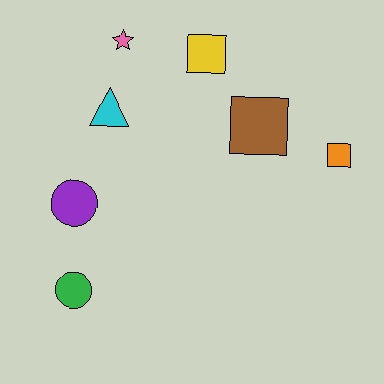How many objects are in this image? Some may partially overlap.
There are 7 objects.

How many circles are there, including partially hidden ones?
There are 2 circles.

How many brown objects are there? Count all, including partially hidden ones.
There is 1 brown object.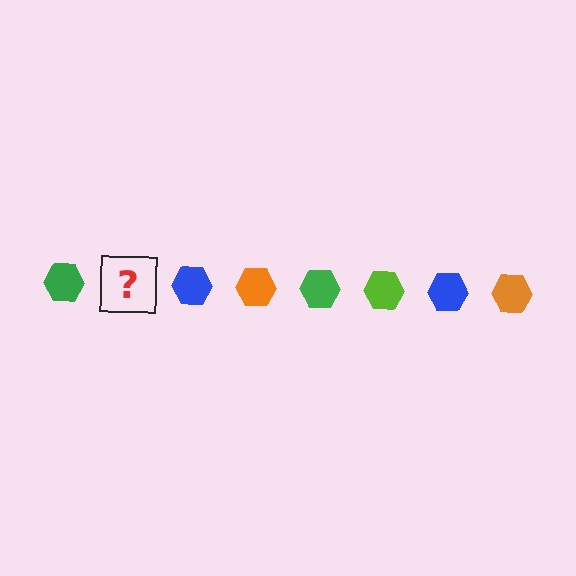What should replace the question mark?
The question mark should be replaced with a lime hexagon.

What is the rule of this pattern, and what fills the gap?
The rule is that the pattern cycles through green, lime, blue, orange hexagons. The gap should be filled with a lime hexagon.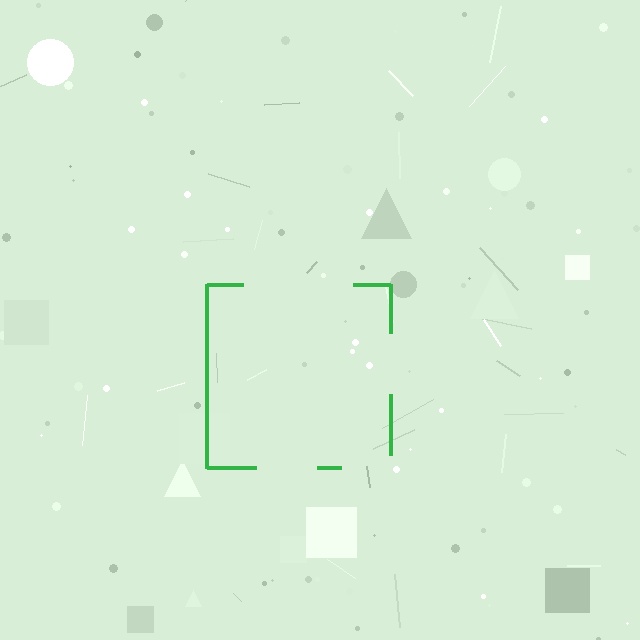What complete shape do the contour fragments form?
The contour fragments form a square.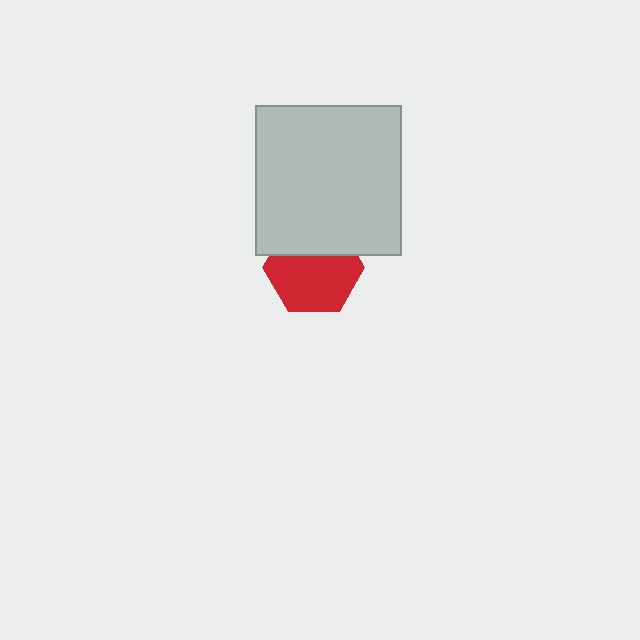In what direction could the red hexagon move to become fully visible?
The red hexagon could move down. That would shift it out from behind the light gray rectangle entirely.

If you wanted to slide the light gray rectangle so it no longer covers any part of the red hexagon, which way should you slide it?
Slide it up — that is the most direct way to separate the two shapes.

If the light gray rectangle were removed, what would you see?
You would see the complete red hexagon.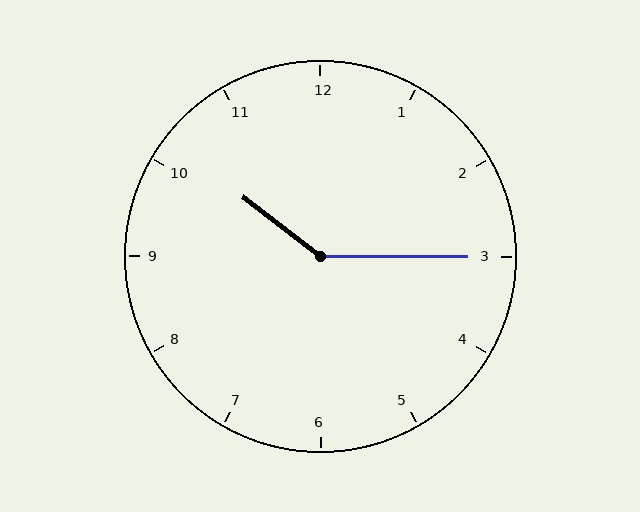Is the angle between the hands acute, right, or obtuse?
It is obtuse.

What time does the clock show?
10:15.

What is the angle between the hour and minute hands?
Approximately 142 degrees.